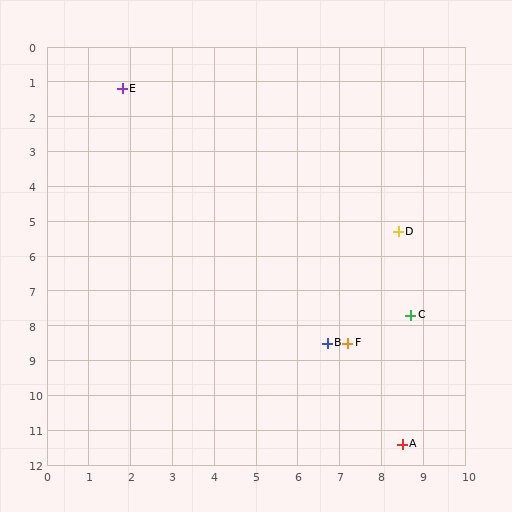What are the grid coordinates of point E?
Point E is at approximately (1.8, 1.2).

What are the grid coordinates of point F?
Point F is at approximately (7.2, 8.5).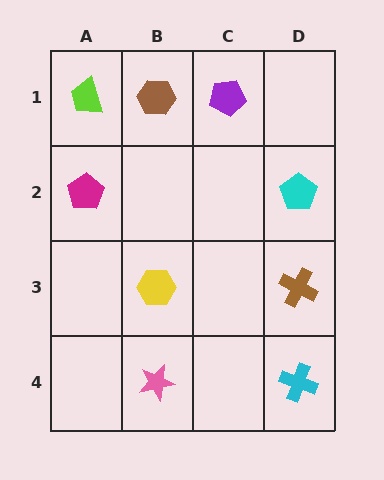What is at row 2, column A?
A magenta pentagon.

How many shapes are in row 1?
3 shapes.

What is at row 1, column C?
A purple pentagon.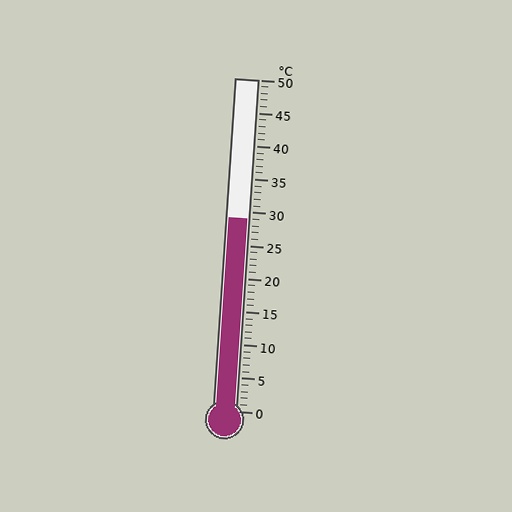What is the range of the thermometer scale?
The thermometer scale ranges from 0°C to 50°C.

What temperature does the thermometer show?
The thermometer shows approximately 29°C.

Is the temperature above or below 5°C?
The temperature is above 5°C.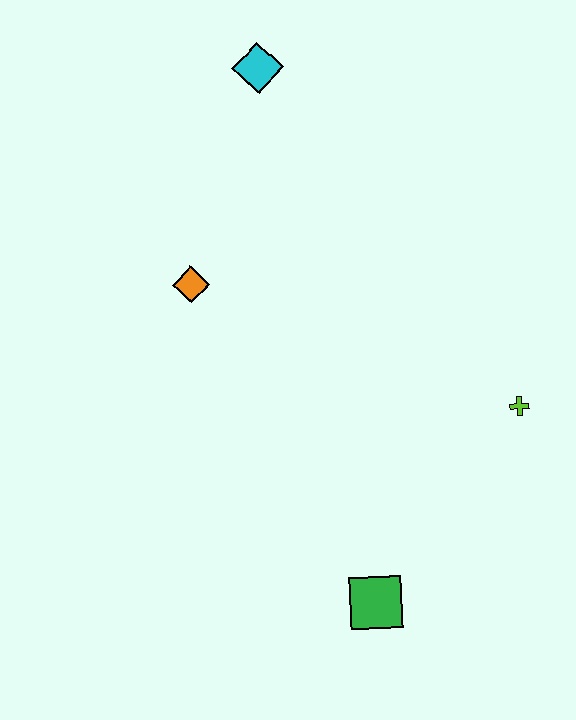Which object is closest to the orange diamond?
The cyan diamond is closest to the orange diamond.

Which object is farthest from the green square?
The cyan diamond is farthest from the green square.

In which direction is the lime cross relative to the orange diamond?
The lime cross is to the right of the orange diamond.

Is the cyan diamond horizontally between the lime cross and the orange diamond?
Yes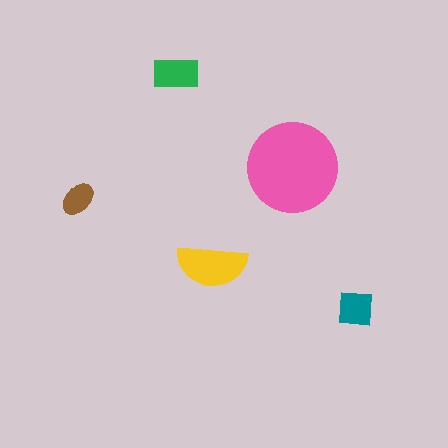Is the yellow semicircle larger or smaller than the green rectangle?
Larger.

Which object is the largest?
The pink circle.